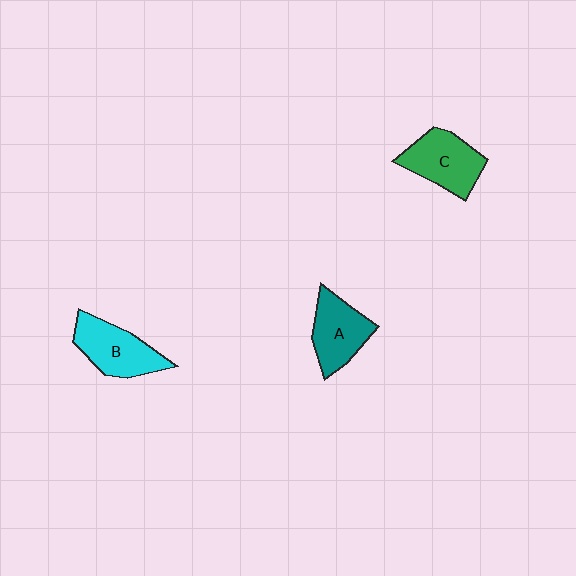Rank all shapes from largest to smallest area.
From largest to smallest: C (green), B (cyan), A (teal).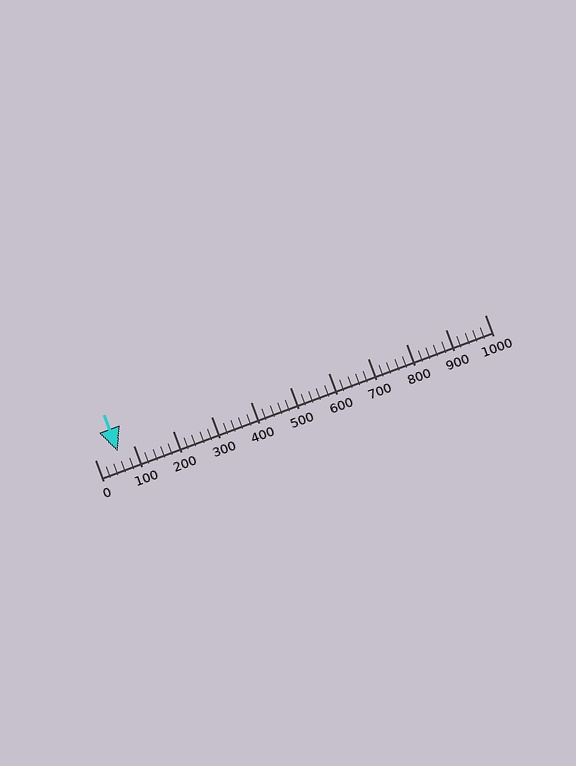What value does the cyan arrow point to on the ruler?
The cyan arrow points to approximately 60.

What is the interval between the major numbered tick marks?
The major tick marks are spaced 100 units apart.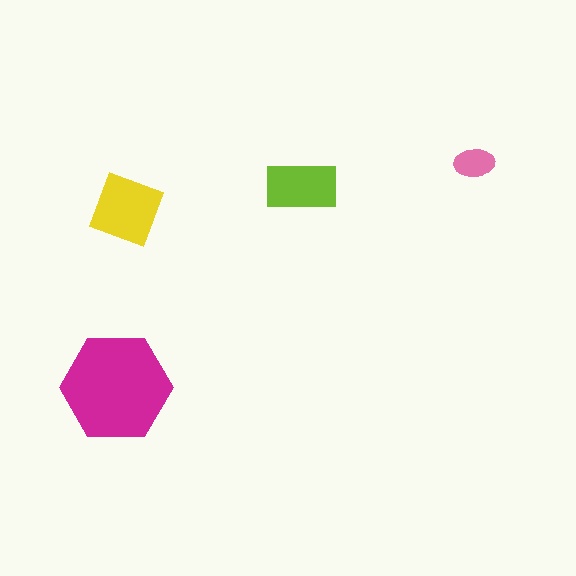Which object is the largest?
The magenta hexagon.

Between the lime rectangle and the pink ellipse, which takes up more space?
The lime rectangle.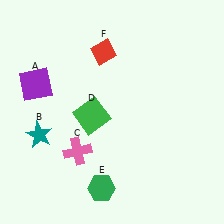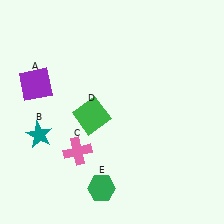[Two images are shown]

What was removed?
The red diamond (F) was removed in Image 2.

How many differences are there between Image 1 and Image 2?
There is 1 difference between the two images.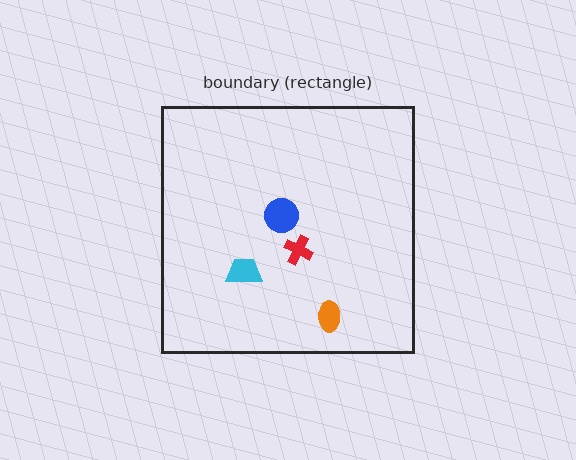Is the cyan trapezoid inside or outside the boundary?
Inside.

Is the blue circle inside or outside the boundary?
Inside.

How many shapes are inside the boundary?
4 inside, 0 outside.